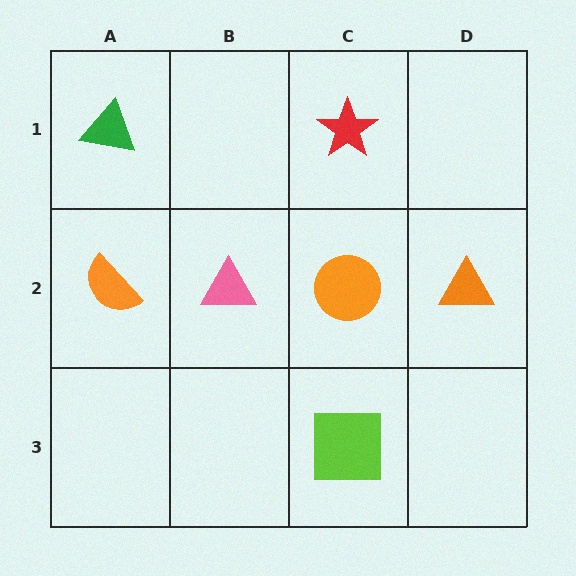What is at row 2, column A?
An orange semicircle.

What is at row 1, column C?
A red star.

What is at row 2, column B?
A pink triangle.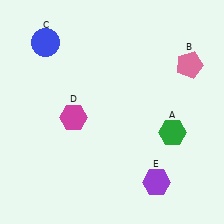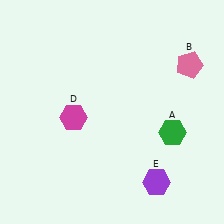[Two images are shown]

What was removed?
The blue circle (C) was removed in Image 2.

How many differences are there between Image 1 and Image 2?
There is 1 difference between the two images.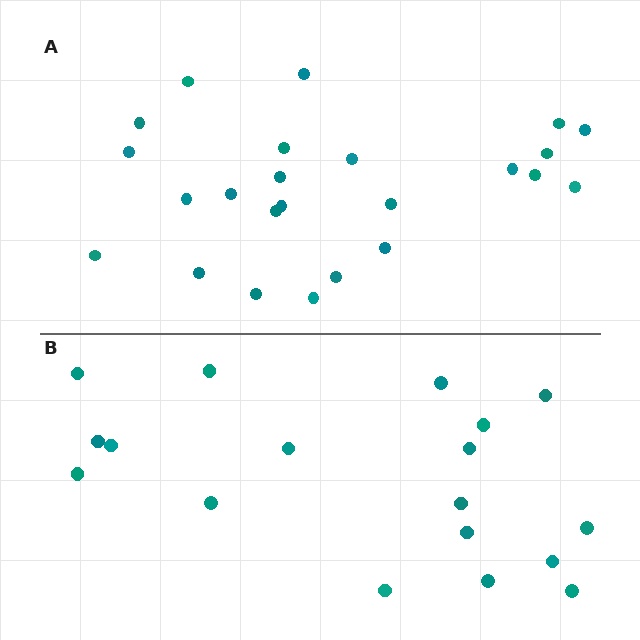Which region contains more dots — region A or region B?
Region A (the top region) has more dots.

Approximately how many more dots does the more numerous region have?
Region A has about 6 more dots than region B.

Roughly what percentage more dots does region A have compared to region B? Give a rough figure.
About 35% more.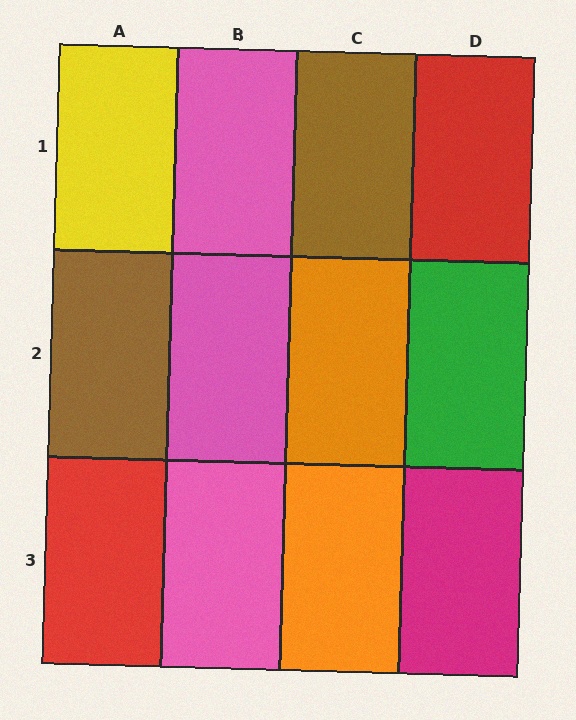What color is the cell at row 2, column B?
Pink.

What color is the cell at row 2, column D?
Green.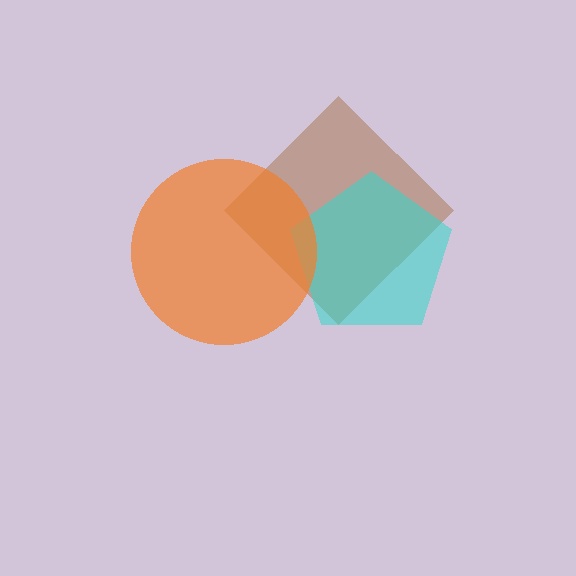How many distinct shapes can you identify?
There are 3 distinct shapes: a brown diamond, a cyan pentagon, an orange circle.